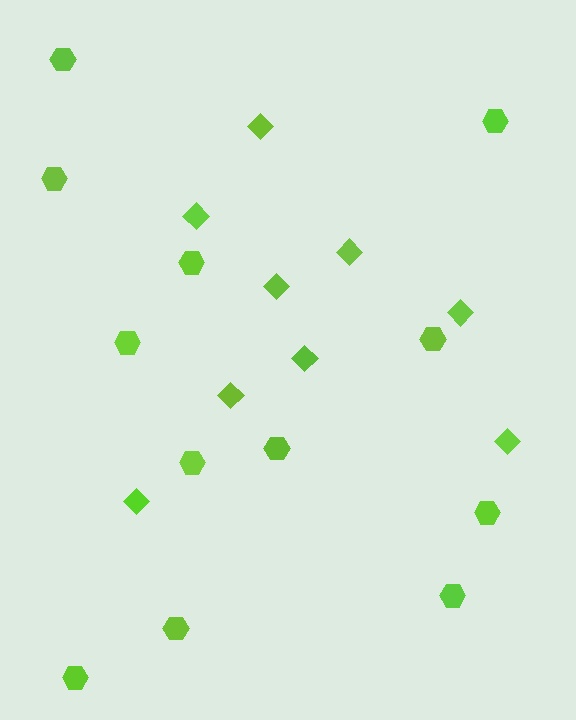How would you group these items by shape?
There are 2 groups: one group of diamonds (9) and one group of hexagons (12).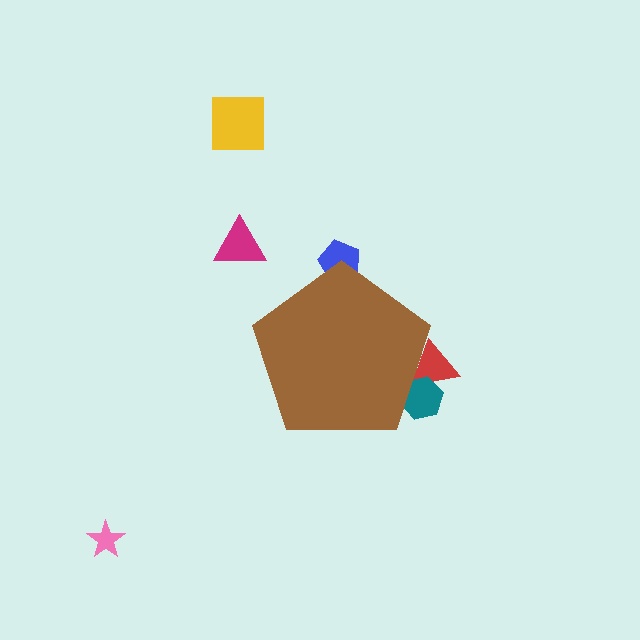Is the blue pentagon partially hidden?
Yes, the blue pentagon is partially hidden behind the brown pentagon.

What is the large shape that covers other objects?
A brown pentagon.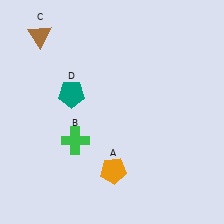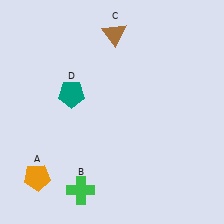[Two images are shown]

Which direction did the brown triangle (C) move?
The brown triangle (C) moved right.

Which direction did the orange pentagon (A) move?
The orange pentagon (A) moved left.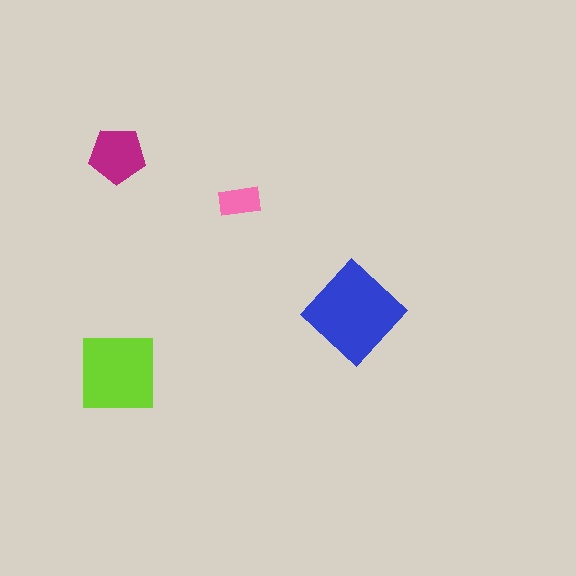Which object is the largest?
The blue diamond.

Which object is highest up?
The magenta pentagon is topmost.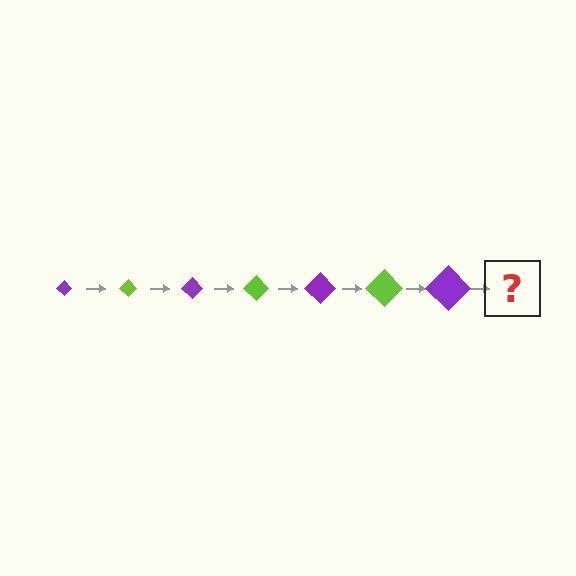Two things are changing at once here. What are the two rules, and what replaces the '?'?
The two rules are that the diamond grows larger each step and the color cycles through purple and lime. The '?' should be a lime diamond, larger than the previous one.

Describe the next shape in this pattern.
It should be a lime diamond, larger than the previous one.